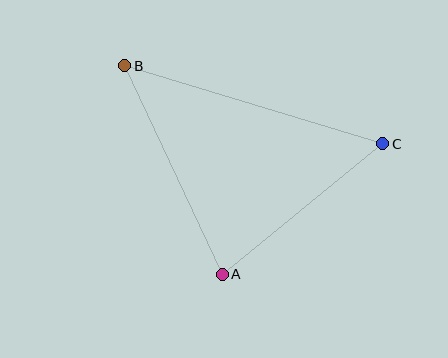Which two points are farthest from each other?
Points B and C are farthest from each other.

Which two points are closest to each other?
Points A and C are closest to each other.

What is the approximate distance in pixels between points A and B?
The distance between A and B is approximately 230 pixels.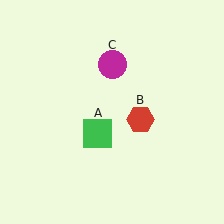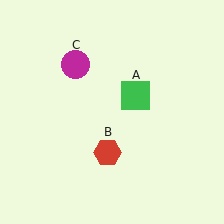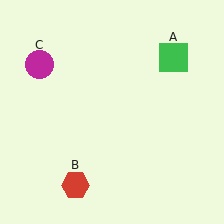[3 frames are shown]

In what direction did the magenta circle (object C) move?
The magenta circle (object C) moved left.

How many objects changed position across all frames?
3 objects changed position: green square (object A), red hexagon (object B), magenta circle (object C).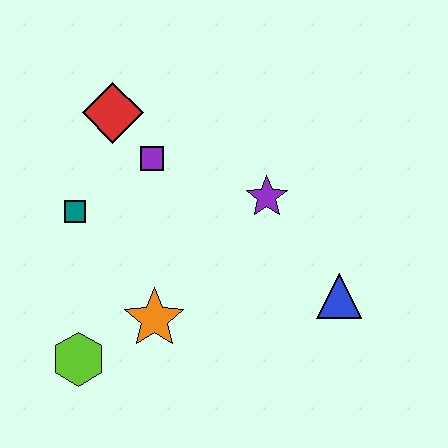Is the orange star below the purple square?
Yes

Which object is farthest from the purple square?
The blue triangle is farthest from the purple square.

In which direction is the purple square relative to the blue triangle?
The purple square is to the left of the blue triangle.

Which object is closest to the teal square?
The purple square is closest to the teal square.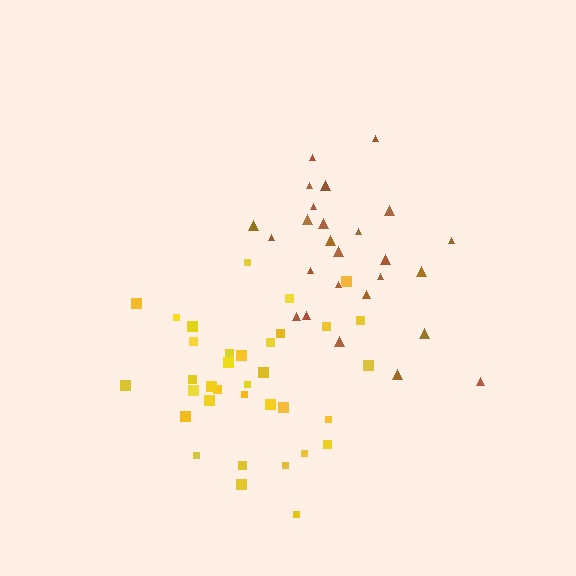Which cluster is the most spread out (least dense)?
Brown.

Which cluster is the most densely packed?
Yellow.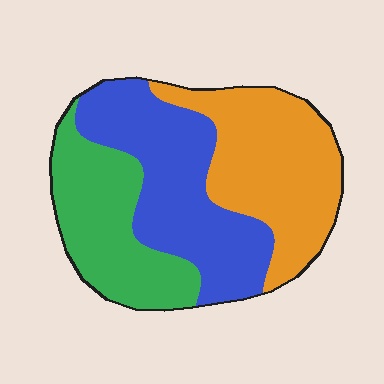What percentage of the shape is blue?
Blue covers around 35% of the shape.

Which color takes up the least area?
Green, at roughly 30%.